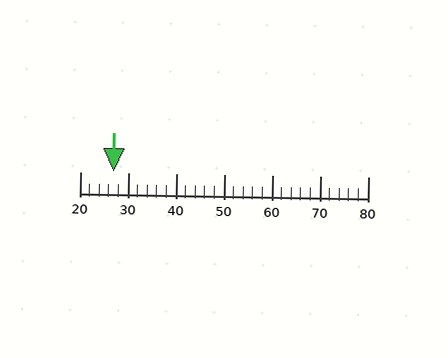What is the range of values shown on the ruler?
The ruler shows values from 20 to 80.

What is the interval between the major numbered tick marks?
The major tick marks are spaced 10 units apart.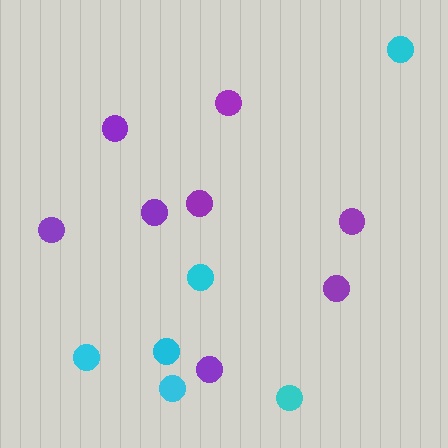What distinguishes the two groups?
There are 2 groups: one group of purple circles (8) and one group of cyan circles (6).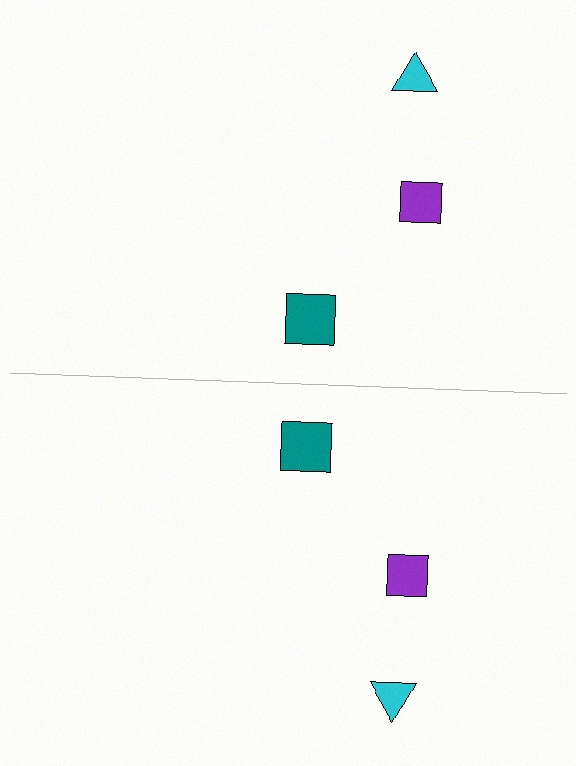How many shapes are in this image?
There are 6 shapes in this image.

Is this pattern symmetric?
Yes, this pattern has bilateral (reflection) symmetry.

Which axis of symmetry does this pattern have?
The pattern has a horizontal axis of symmetry running through the center of the image.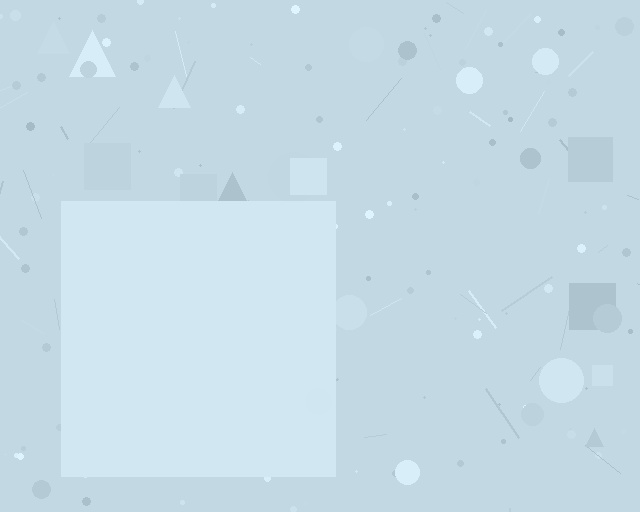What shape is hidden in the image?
A square is hidden in the image.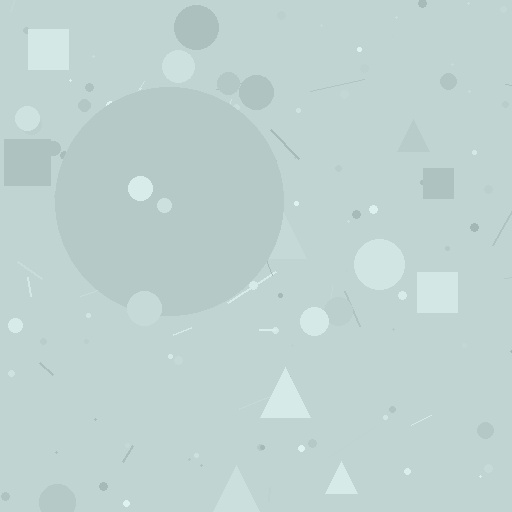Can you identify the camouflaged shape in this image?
The camouflaged shape is a circle.